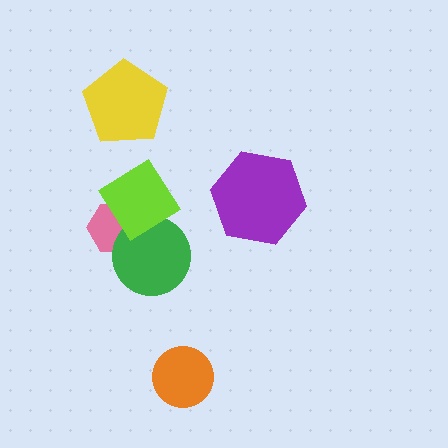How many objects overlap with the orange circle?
0 objects overlap with the orange circle.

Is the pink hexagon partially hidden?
Yes, it is partially covered by another shape.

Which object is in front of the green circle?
The lime diamond is in front of the green circle.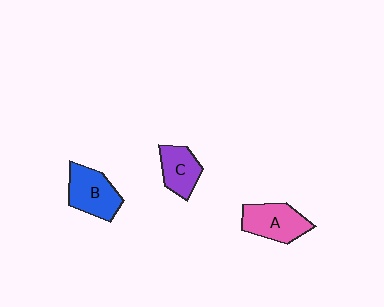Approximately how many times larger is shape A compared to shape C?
Approximately 1.3 times.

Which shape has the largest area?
Shape B (blue).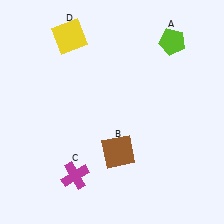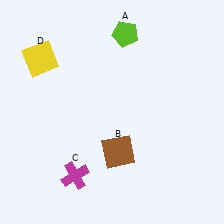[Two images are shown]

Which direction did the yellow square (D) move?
The yellow square (D) moved left.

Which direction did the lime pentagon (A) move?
The lime pentagon (A) moved left.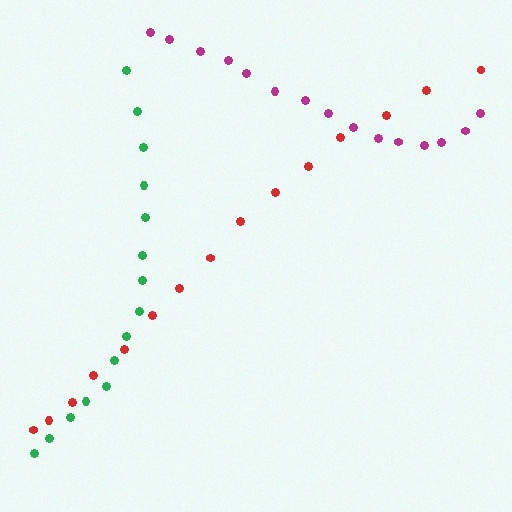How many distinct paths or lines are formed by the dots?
There are 3 distinct paths.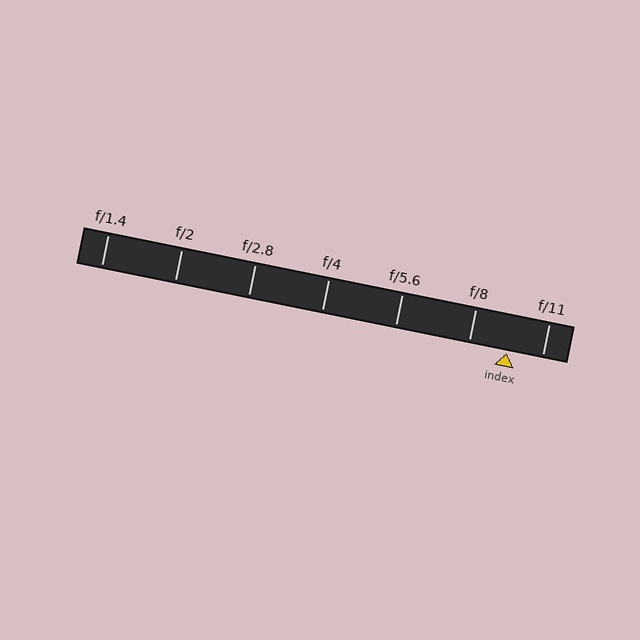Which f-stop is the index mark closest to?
The index mark is closest to f/11.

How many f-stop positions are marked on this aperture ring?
There are 7 f-stop positions marked.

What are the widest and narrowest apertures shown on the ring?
The widest aperture shown is f/1.4 and the narrowest is f/11.